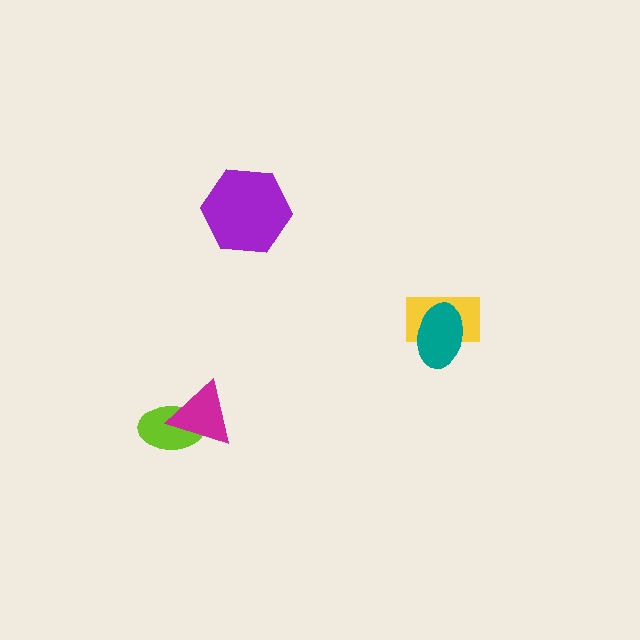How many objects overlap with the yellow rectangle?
1 object overlaps with the yellow rectangle.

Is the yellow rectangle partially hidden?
Yes, it is partially covered by another shape.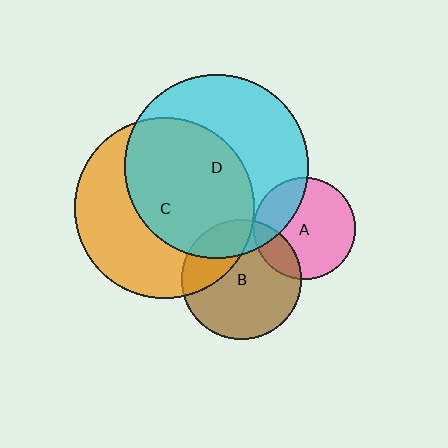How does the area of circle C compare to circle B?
Approximately 2.2 times.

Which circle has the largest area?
Circle D (cyan).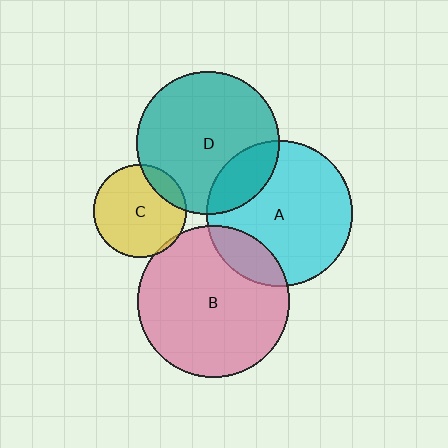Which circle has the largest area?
Circle B (pink).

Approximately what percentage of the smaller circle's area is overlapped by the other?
Approximately 15%.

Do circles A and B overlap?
Yes.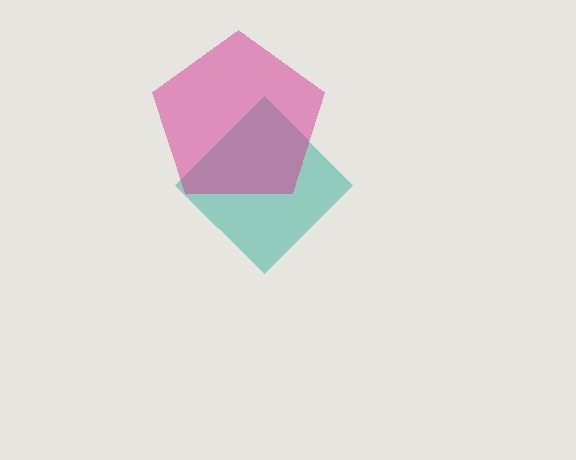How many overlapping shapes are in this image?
There are 2 overlapping shapes in the image.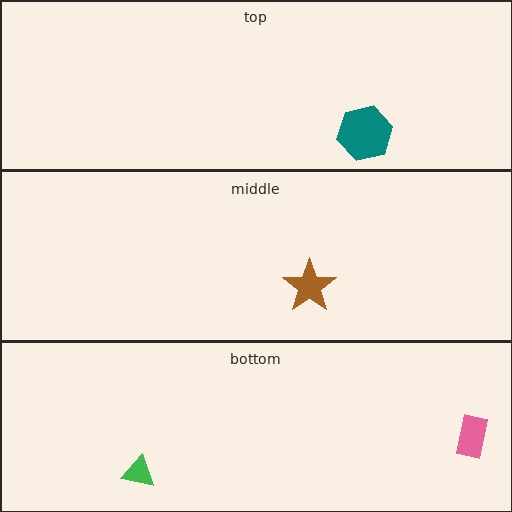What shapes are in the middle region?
The brown star.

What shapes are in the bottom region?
The green triangle, the pink rectangle.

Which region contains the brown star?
The middle region.